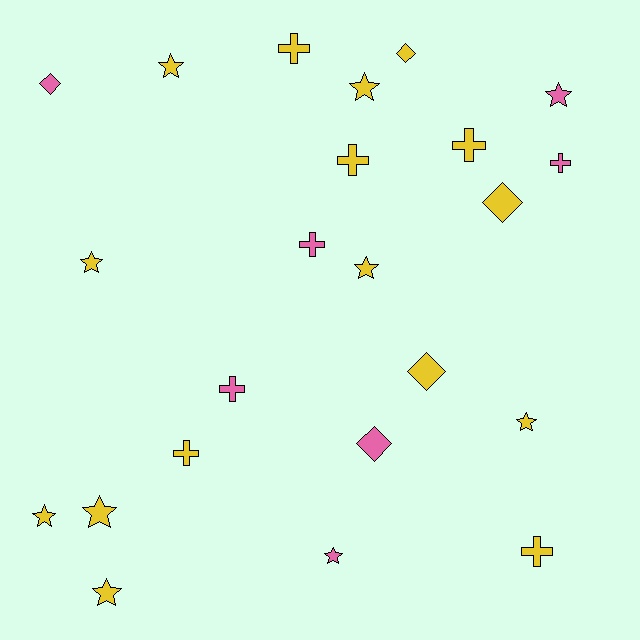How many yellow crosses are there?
There are 5 yellow crosses.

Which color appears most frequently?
Yellow, with 16 objects.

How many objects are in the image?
There are 23 objects.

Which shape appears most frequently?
Star, with 10 objects.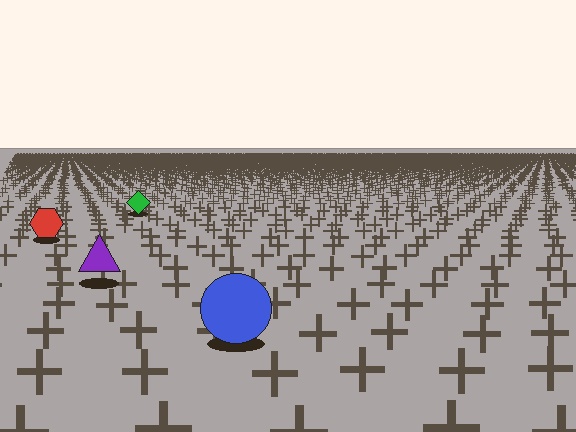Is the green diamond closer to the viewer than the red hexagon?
No. The red hexagon is closer — you can tell from the texture gradient: the ground texture is coarser near it.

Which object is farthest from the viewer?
The green diamond is farthest from the viewer. It appears smaller and the ground texture around it is denser.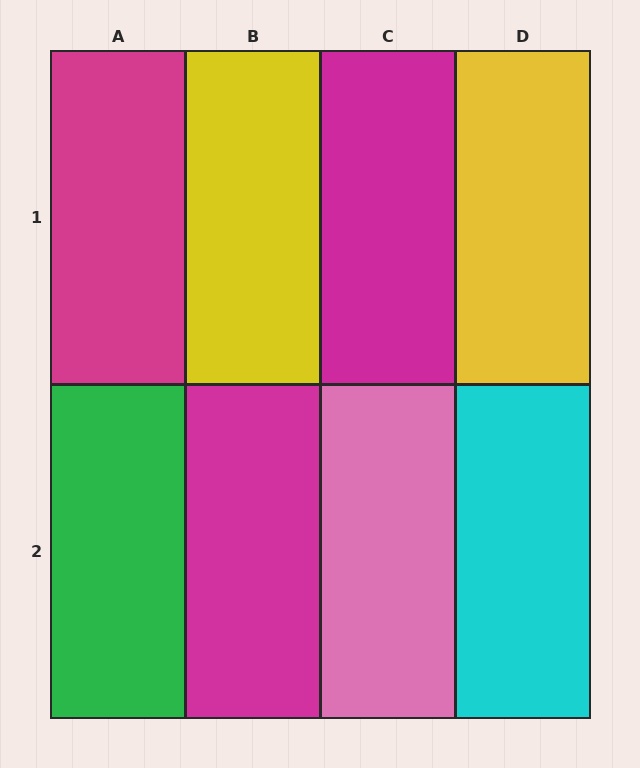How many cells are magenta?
3 cells are magenta.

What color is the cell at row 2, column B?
Magenta.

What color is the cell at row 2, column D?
Cyan.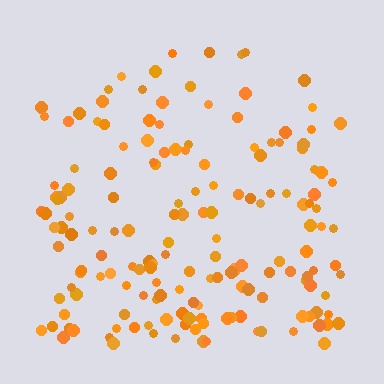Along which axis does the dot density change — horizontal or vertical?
Vertical.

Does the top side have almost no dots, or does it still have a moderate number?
Still a moderate number, just noticeably fewer than the bottom.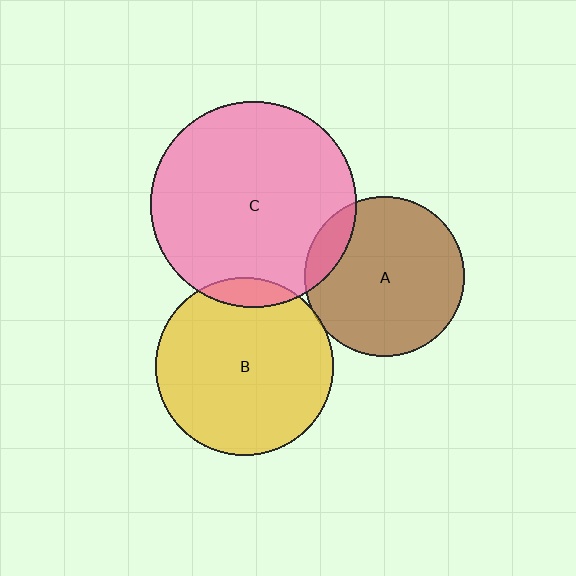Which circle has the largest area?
Circle C (pink).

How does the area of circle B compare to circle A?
Approximately 1.2 times.